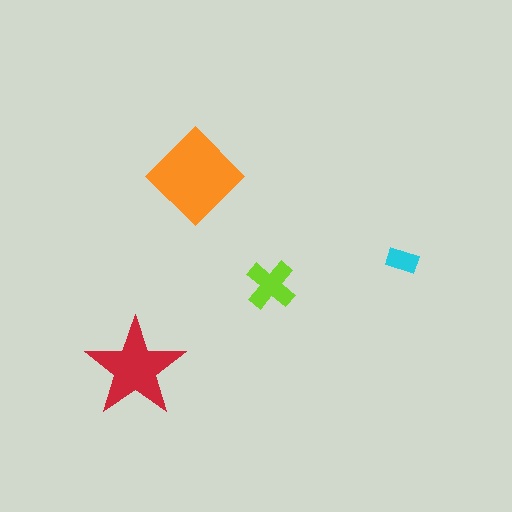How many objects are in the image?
There are 4 objects in the image.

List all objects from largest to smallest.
The orange diamond, the red star, the lime cross, the cyan rectangle.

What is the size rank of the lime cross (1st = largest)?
3rd.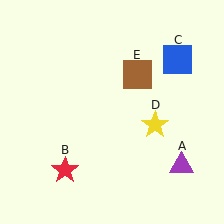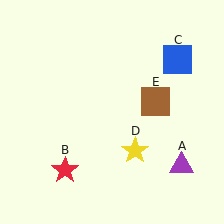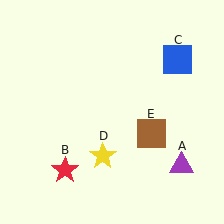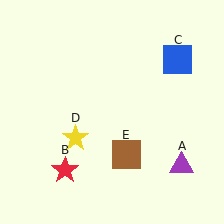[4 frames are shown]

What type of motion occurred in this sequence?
The yellow star (object D), brown square (object E) rotated clockwise around the center of the scene.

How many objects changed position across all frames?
2 objects changed position: yellow star (object D), brown square (object E).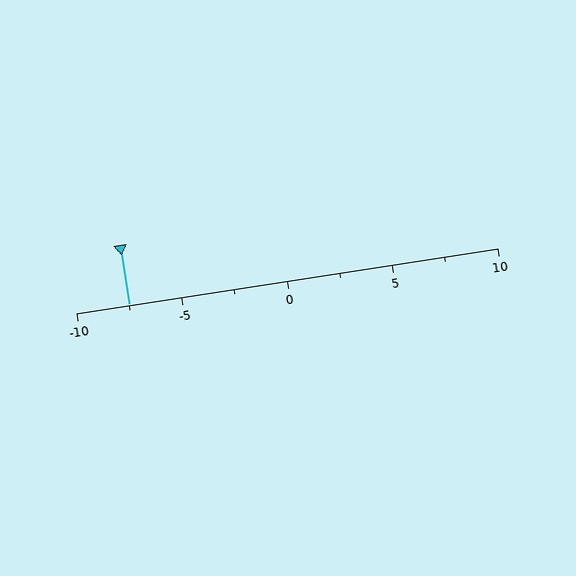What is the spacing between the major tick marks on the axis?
The major ticks are spaced 5 apart.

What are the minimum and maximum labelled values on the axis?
The axis runs from -10 to 10.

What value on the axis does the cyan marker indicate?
The marker indicates approximately -7.5.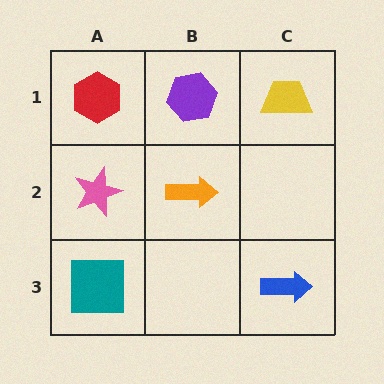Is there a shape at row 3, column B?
No, that cell is empty.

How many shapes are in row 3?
2 shapes.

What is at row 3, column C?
A blue arrow.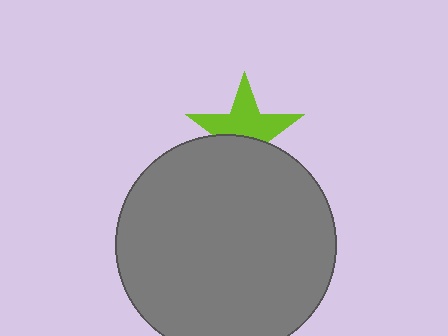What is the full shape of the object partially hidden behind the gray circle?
The partially hidden object is a lime star.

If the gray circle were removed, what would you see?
You would see the complete lime star.